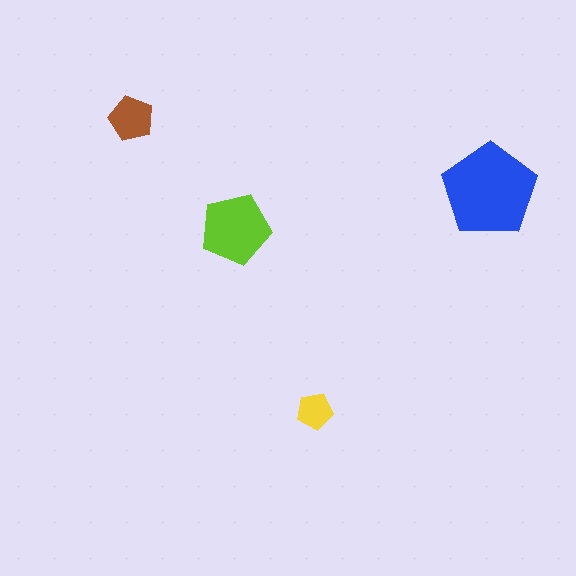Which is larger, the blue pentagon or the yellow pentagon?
The blue one.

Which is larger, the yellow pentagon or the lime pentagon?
The lime one.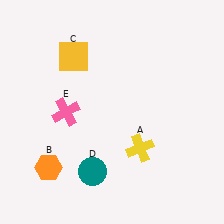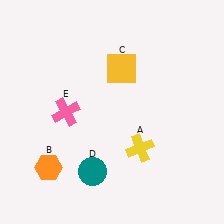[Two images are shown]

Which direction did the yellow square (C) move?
The yellow square (C) moved right.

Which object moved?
The yellow square (C) moved right.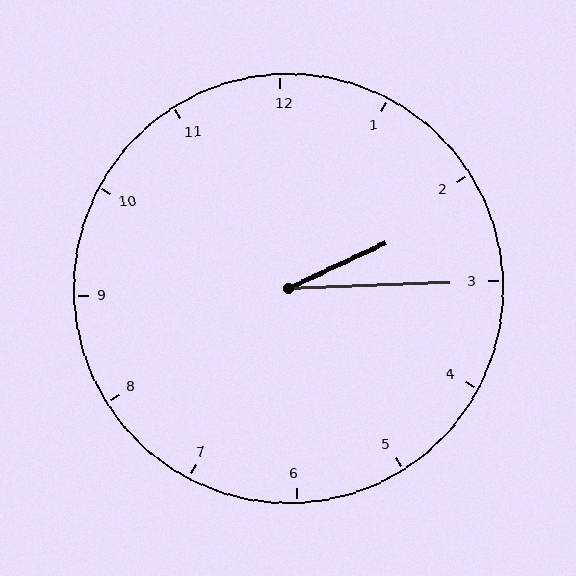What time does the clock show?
2:15.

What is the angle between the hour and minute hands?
Approximately 22 degrees.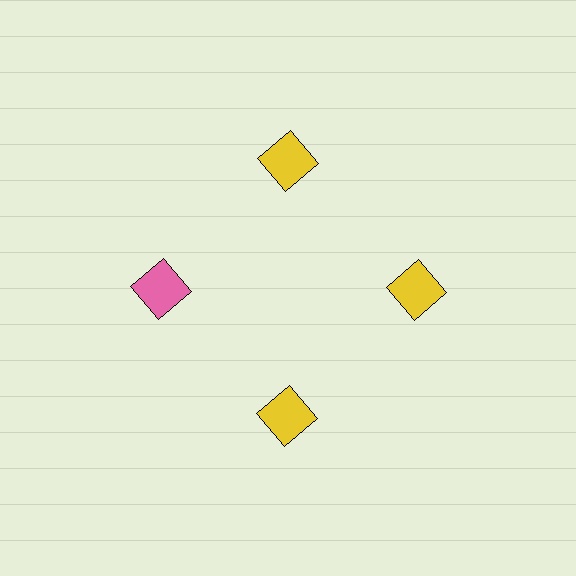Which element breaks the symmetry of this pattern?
The pink square at roughly the 9 o'clock position breaks the symmetry. All other shapes are yellow squares.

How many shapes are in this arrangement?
There are 4 shapes arranged in a ring pattern.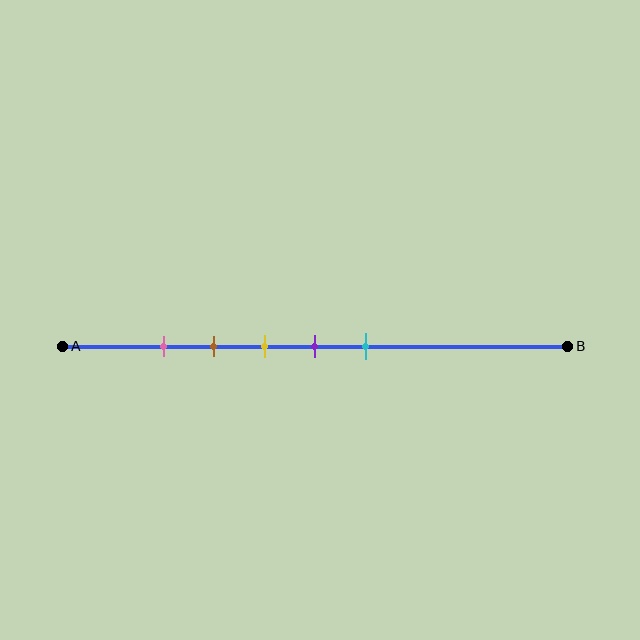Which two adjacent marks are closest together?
The pink and brown marks are the closest adjacent pair.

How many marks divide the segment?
There are 5 marks dividing the segment.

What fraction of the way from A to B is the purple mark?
The purple mark is approximately 50% (0.5) of the way from A to B.